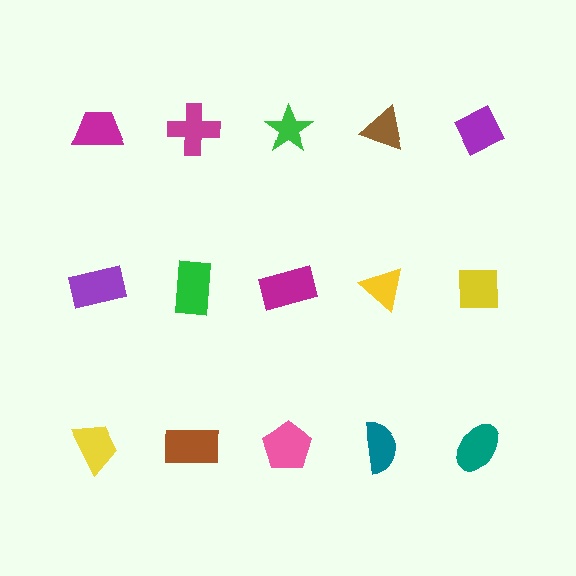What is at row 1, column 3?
A green star.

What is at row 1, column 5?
A purple diamond.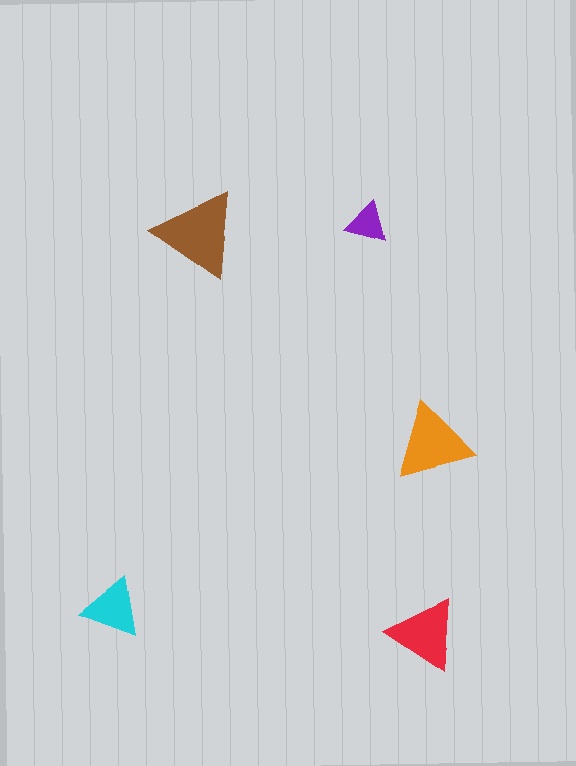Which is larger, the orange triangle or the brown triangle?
The brown one.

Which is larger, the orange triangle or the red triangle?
The orange one.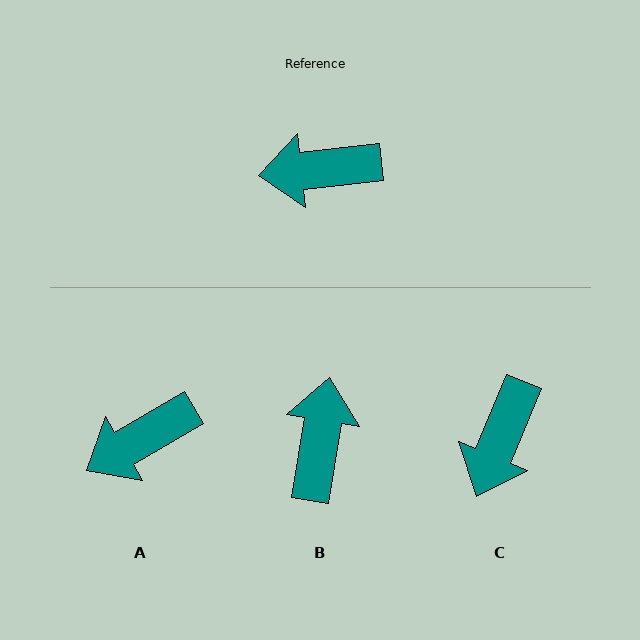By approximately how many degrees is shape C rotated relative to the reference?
Approximately 61 degrees counter-clockwise.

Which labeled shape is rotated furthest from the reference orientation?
B, about 105 degrees away.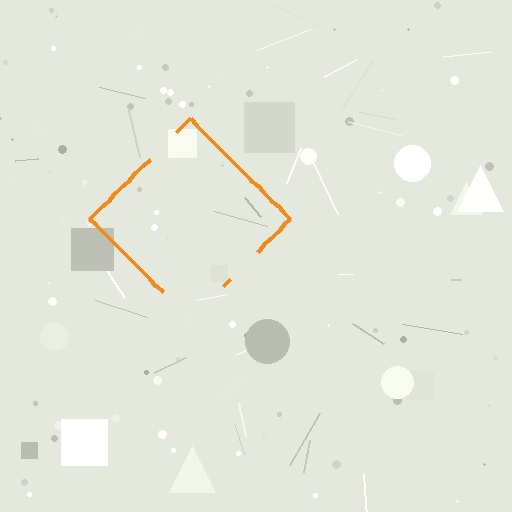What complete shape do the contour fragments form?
The contour fragments form a diamond.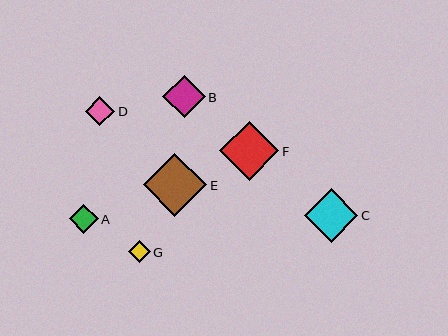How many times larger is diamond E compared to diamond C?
Diamond E is approximately 1.2 times the size of diamond C.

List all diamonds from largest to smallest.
From largest to smallest: E, F, C, B, D, A, G.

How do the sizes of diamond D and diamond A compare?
Diamond D and diamond A are approximately the same size.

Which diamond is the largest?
Diamond E is the largest with a size of approximately 63 pixels.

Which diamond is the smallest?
Diamond G is the smallest with a size of approximately 22 pixels.